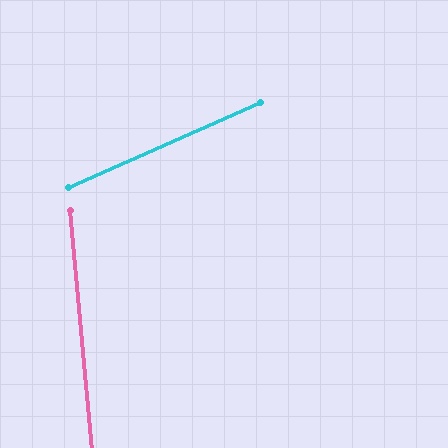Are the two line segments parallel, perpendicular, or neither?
Neither parallel nor perpendicular — they differ by about 71°.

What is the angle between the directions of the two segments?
Approximately 71 degrees.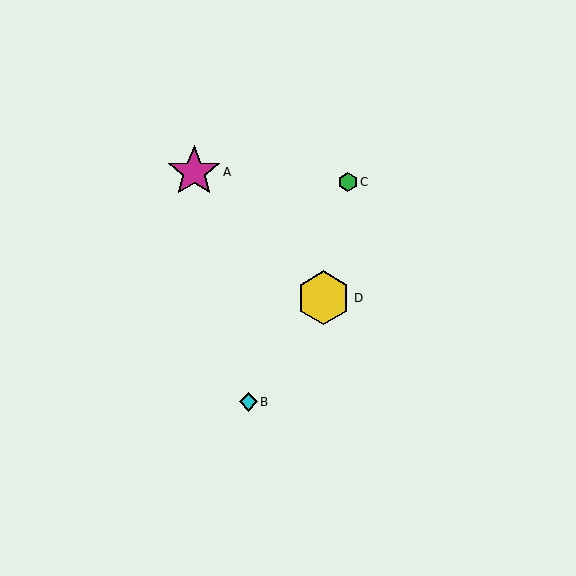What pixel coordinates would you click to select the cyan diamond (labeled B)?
Click at (248, 402) to select the cyan diamond B.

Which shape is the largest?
The yellow hexagon (labeled D) is the largest.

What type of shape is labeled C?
Shape C is a green hexagon.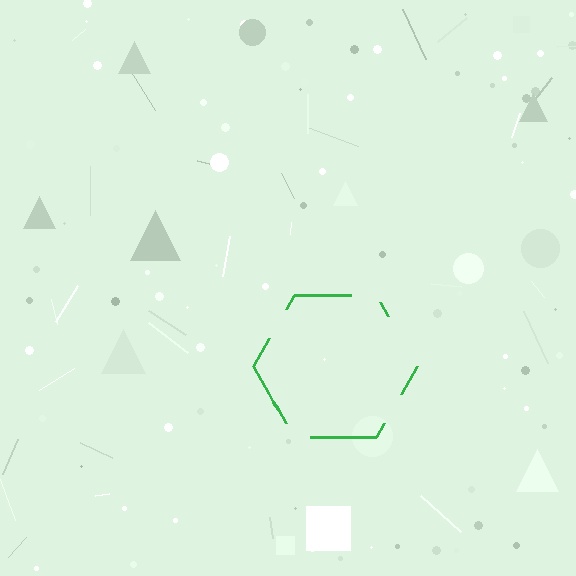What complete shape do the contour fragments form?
The contour fragments form a hexagon.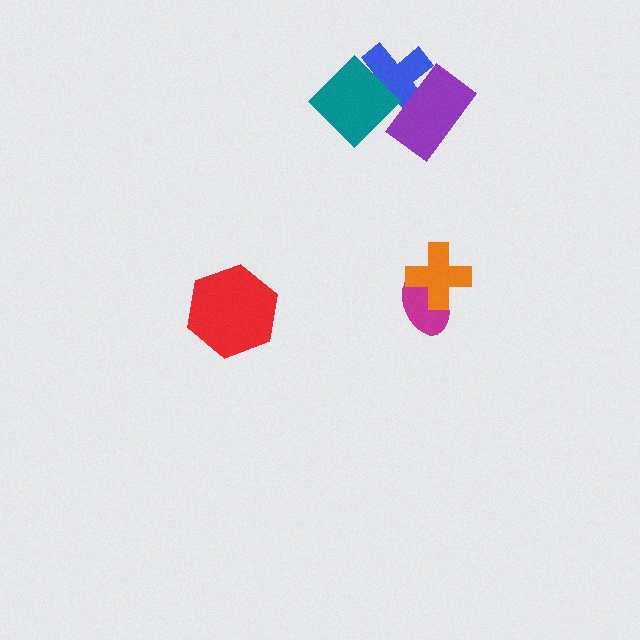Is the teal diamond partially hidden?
Yes, it is partially covered by another shape.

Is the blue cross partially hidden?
Yes, it is partially covered by another shape.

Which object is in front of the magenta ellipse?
The orange cross is in front of the magenta ellipse.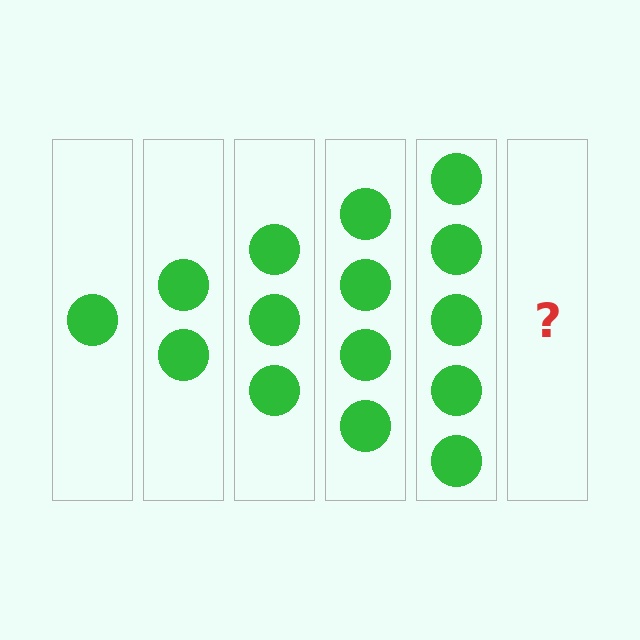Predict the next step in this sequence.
The next step is 6 circles.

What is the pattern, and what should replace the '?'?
The pattern is that each step adds one more circle. The '?' should be 6 circles.